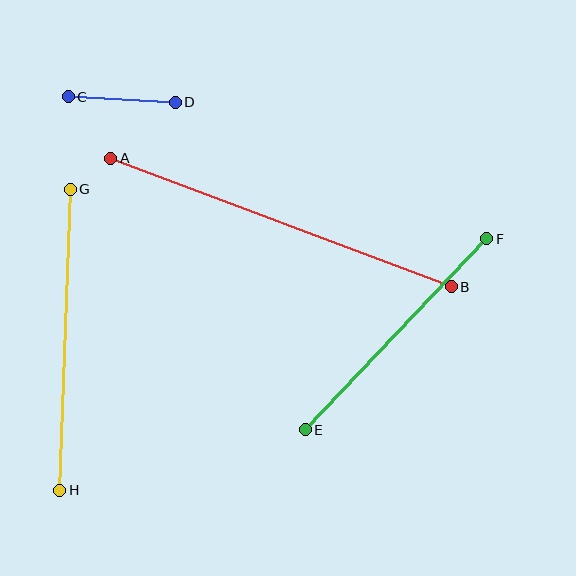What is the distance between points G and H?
The distance is approximately 301 pixels.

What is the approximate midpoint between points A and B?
The midpoint is at approximately (281, 222) pixels.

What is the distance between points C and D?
The distance is approximately 107 pixels.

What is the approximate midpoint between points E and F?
The midpoint is at approximately (396, 334) pixels.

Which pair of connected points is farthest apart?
Points A and B are farthest apart.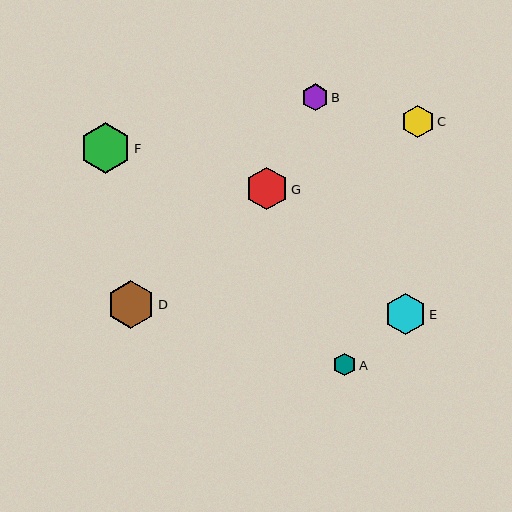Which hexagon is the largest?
Hexagon F is the largest with a size of approximately 51 pixels.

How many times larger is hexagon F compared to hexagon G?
Hexagon F is approximately 1.2 times the size of hexagon G.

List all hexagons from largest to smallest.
From largest to smallest: F, D, G, E, C, B, A.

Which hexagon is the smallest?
Hexagon A is the smallest with a size of approximately 23 pixels.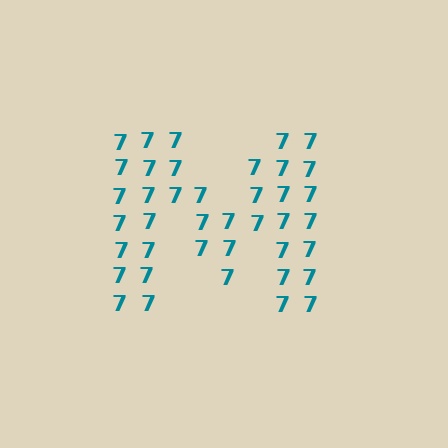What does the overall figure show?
The overall figure shows the letter M.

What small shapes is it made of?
It is made of small digit 7's.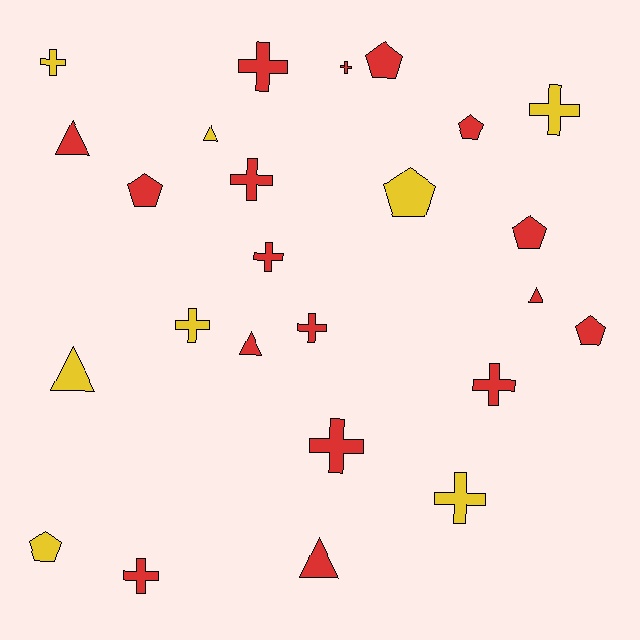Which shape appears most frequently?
Cross, with 12 objects.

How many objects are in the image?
There are 25 objects.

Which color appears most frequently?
Red, with 17 objects.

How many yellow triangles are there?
There are 2 yellow triangles.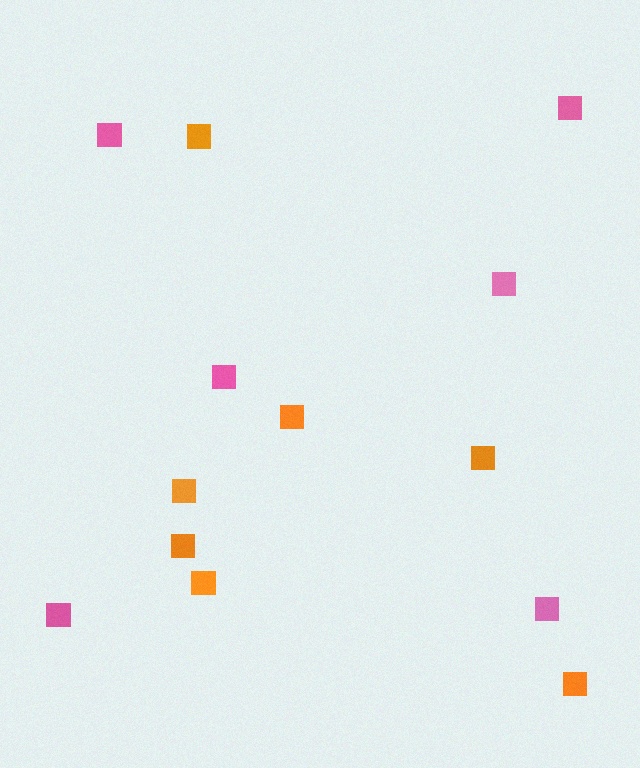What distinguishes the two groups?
There are 2 groups: one group of pink squares (6) and one group of orange squares (7).